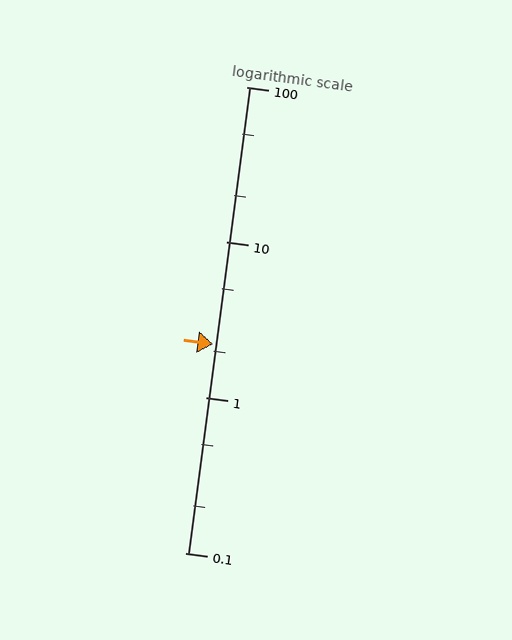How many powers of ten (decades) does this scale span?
The scale spans 3 decades, from 0.1 to 100.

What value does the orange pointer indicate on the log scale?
The pointer indicates approximately 2.2.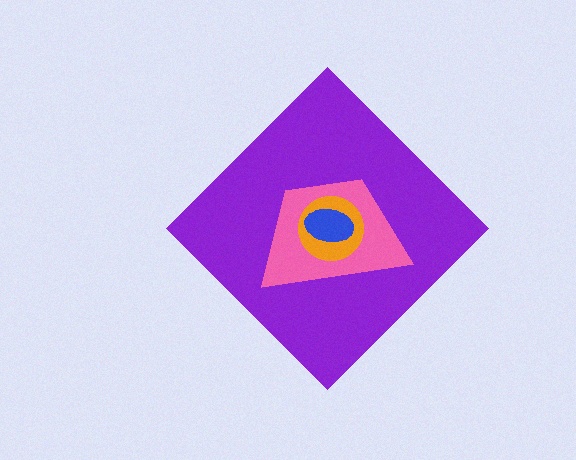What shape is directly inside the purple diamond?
The pink trapezoid.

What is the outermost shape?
The purple diamond.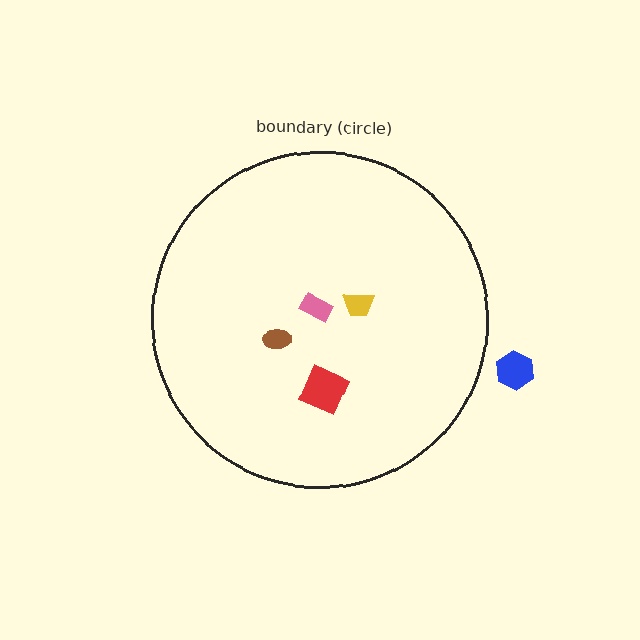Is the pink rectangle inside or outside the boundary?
Inside.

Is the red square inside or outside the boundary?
Inside.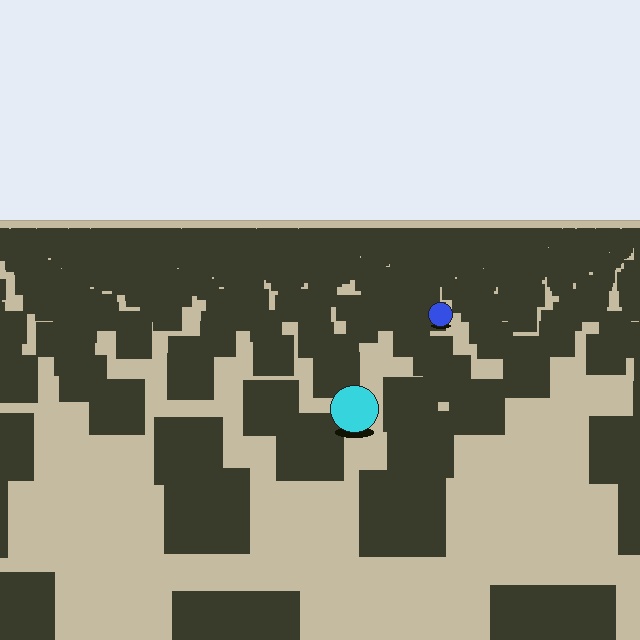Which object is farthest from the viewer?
The blue circle is farthest from the viewer. It appears smaller and the ground texture around it is denser.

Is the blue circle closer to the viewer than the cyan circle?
No. The cyan circle is closer — you can tell from the texture gradient: the ground texture is coarser near it.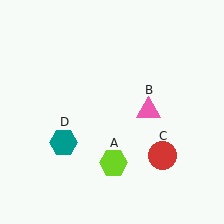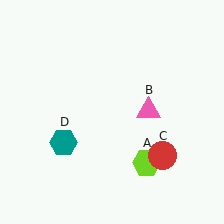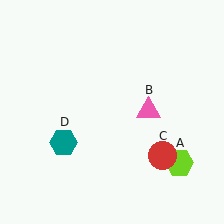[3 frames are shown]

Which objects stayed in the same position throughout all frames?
Pink triangle (object B) and red circle (object C) and teal hexagon (object D) remained stationary.